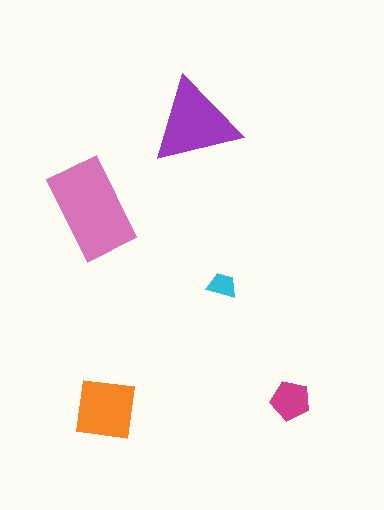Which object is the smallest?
The cyan trapezoid.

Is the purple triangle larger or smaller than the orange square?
Larger.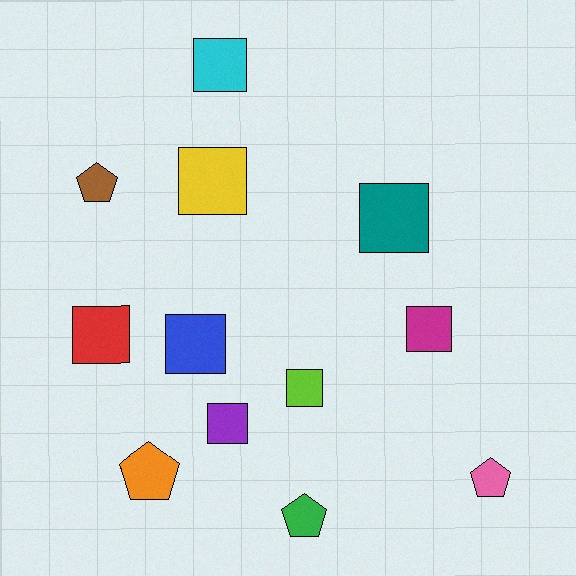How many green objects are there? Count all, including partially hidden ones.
There is 1 green object.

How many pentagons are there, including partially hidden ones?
There are 4 pentagons.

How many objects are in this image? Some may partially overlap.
There are 12 objects.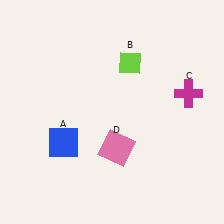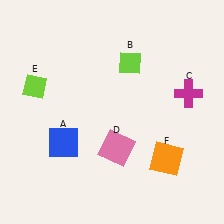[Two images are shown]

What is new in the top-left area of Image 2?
A lime diamond (E) was added in the top-left area of Image 2.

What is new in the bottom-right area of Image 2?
An orange square (F) was added in the bottom-right area of Image 2.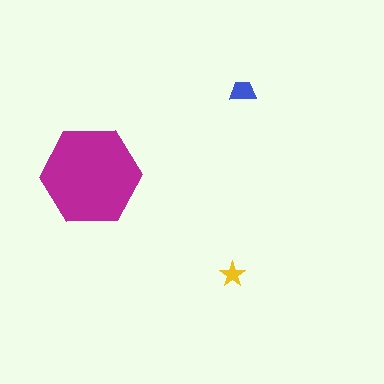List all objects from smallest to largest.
The yellow star, the blue trapezoid, the magenta hexagon.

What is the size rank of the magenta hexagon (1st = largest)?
1st.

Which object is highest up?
The blue trapezoid is topmost.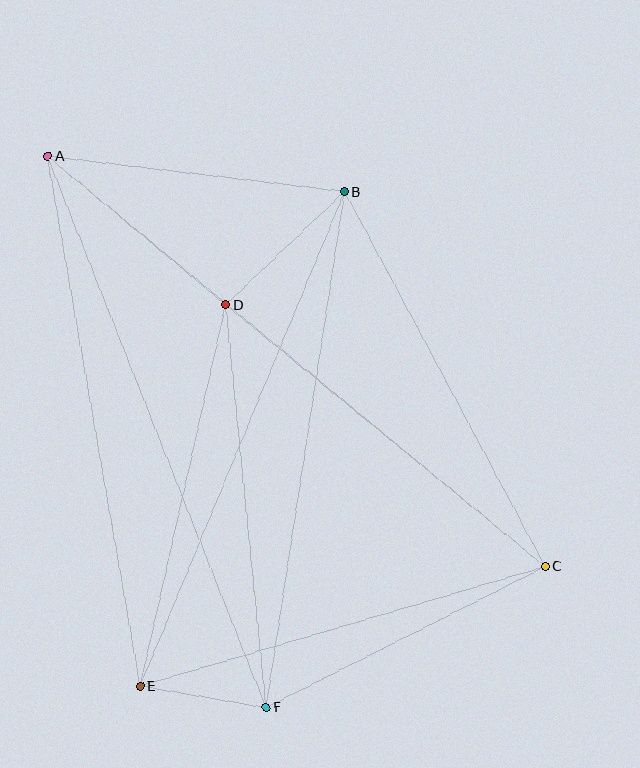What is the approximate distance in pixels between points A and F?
The distance between A and F is approximately 593 pixels.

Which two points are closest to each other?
Points E and F are closest to each other.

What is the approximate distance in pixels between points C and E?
The distance between C and E is approximately 422 pixels.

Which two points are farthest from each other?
Points A and C are farthest from each other.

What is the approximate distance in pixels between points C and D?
The distance between C and D is approximately 412 pixels.